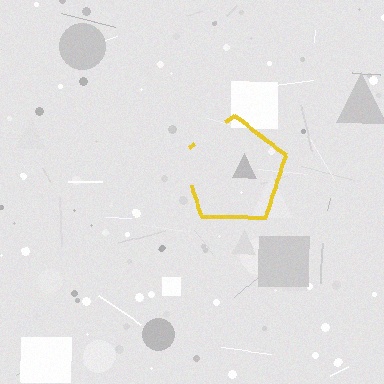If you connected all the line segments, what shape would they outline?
They would outline a pentagon.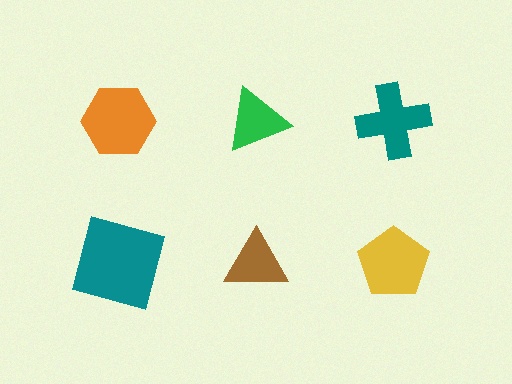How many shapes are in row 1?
3 shapes.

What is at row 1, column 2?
A green triangle.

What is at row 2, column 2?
A brown triangle.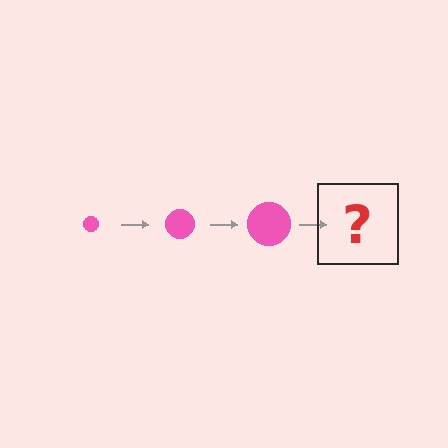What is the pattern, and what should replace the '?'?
The pattern is that the circle gets progressively larger each step. The '?' should be a pink circle, larger than the previous one.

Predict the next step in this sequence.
The next step is a pink circle, larger than the previous one.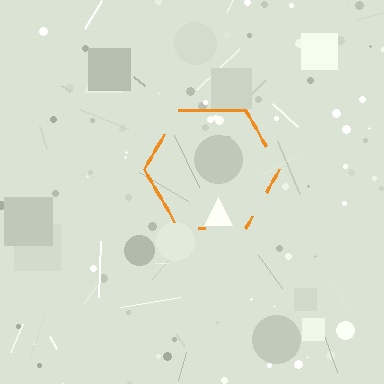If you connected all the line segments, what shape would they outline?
They would outline a hexagon.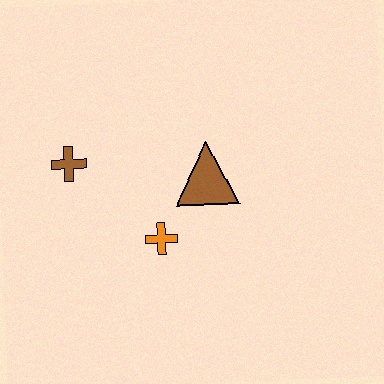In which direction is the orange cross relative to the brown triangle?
The orange cross is below the brown triangle.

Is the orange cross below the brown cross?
Yes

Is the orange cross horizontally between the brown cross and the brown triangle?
Yes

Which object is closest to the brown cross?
The orange cross is closest to the brown cross.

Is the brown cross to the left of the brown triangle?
Yes